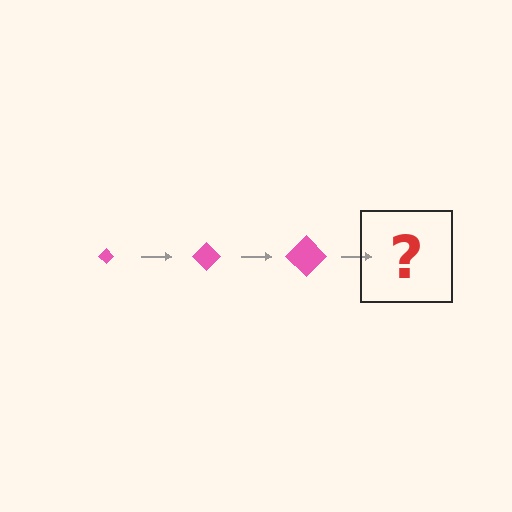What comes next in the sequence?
The next element should be a pink diamond, larger than the previous one.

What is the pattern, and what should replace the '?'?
The pattern is that the diamond gets progressively larger each step. The '?' should be a pink diamond, larger than the previous one.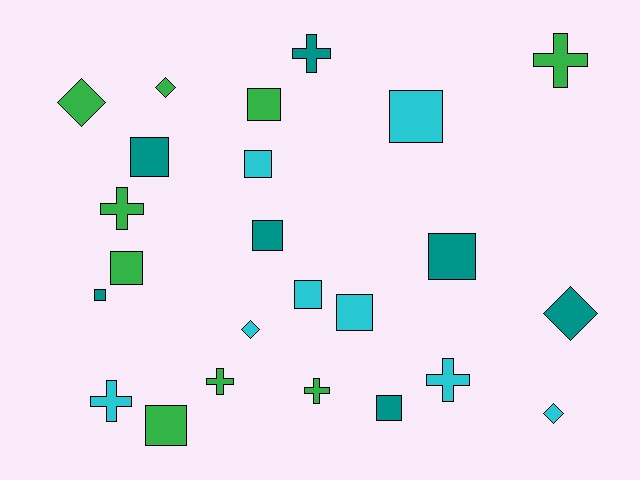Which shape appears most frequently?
Square, with 12 objects.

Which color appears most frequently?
Green, with 9 objects.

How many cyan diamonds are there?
There are 2 cyan diamonds.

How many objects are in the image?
There are 24 objects.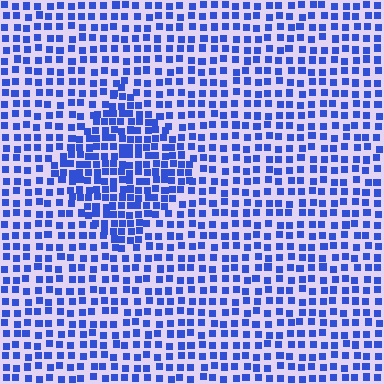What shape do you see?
I see a diamond.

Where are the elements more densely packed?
The elements are more densely packed inside the diamond boundary.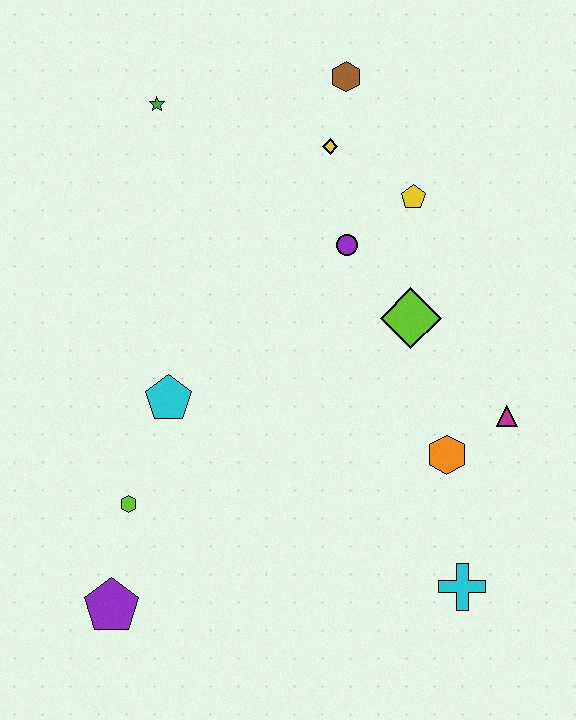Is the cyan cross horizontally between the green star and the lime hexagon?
No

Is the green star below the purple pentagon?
No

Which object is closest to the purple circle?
The yellow pentagon is closest to the purple circle.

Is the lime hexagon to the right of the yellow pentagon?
No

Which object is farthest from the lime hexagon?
The brown hexagon is farthest from the lime hexagon.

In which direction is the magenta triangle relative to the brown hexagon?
The magenta triangle is below the brown hexagon.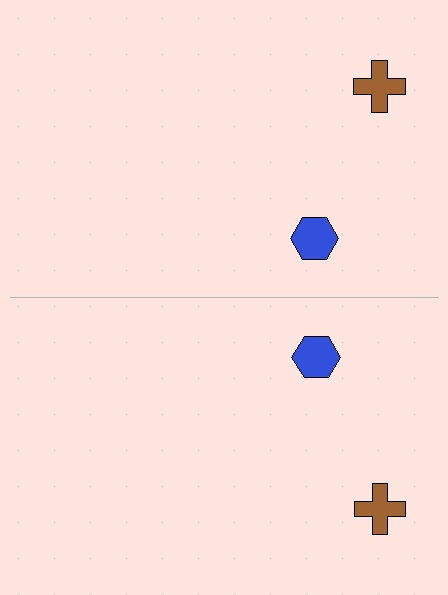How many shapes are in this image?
There are 4 shapes in this image.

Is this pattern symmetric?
Yes, this pattern has bilateral (reflection) symmetry.